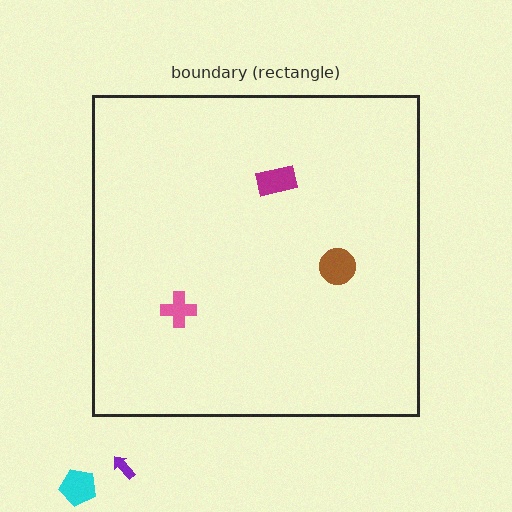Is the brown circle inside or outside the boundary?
Inside.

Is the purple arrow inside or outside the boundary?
Outside.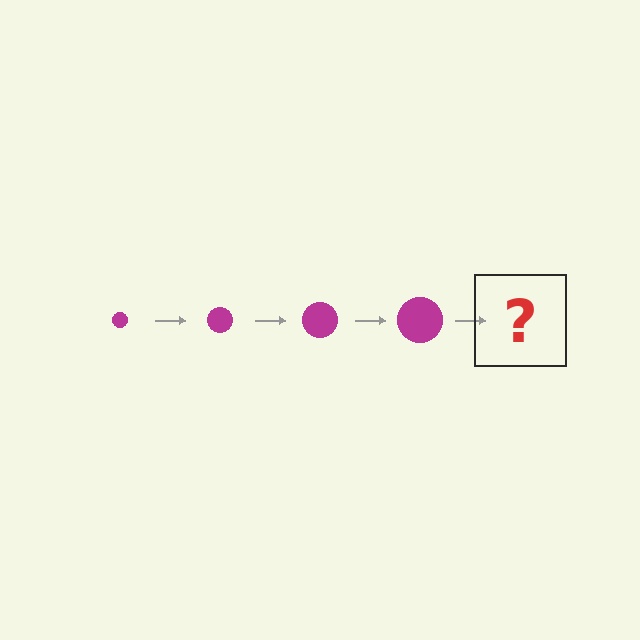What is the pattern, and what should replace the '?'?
The pattern is that the circle gets progressively larger each step. The '?' should be a magenta circle, larger than the previous one.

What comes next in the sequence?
The next element should be a magenta circle, larger than the previous one.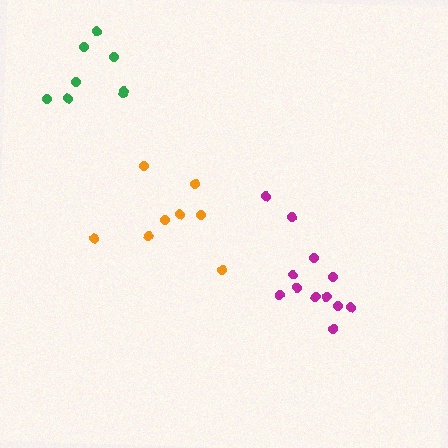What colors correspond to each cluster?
The clusters are colored: magenta, orange, green.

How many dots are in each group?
Group 1: 12 dots, Group 2: 8 dots, Group 3: 8 dots (28 total).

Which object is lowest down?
The magenta cluster is bottommost.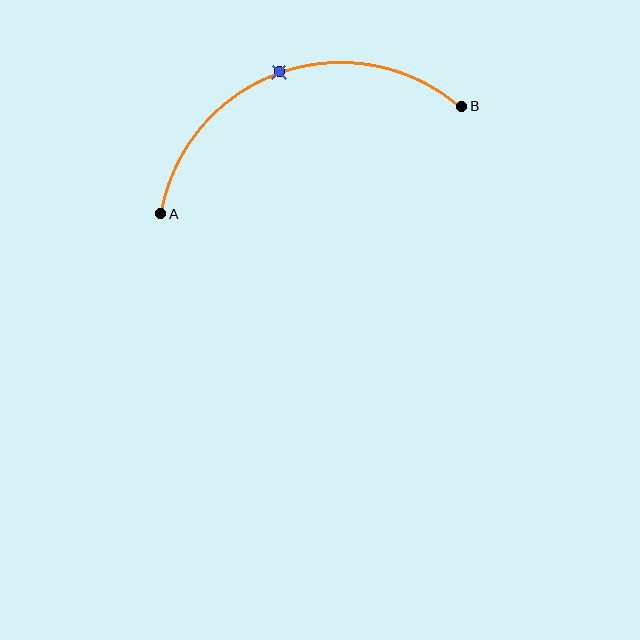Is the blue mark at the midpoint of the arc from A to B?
Yes. The blue mark lies on the arc at equal arc-length from both A and B — it is the arc midpoint.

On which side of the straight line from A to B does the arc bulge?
The arc bulges above the straight line connecting A and B.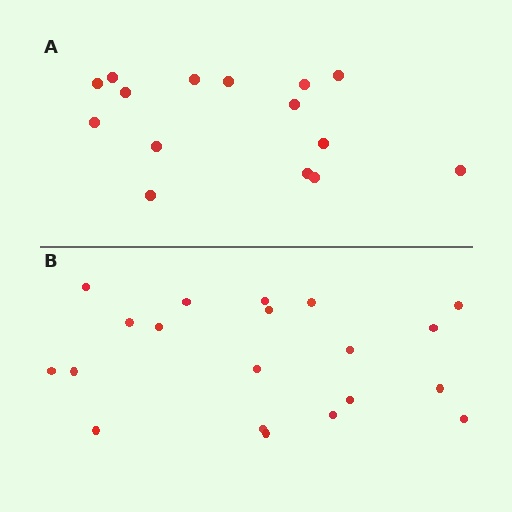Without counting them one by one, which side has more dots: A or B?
Region B (the bottom region) has more dots.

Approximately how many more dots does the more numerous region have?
Region B has about 5 more dots than region A.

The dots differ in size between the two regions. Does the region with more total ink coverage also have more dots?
No. Region A has more total ink coverage because its dots are larger, but region B actually contains more individual dots. Total area can be misleading — the number of items is what matters here.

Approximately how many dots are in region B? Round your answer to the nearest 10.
About 20 dots.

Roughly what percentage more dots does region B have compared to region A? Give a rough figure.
About 35% more.